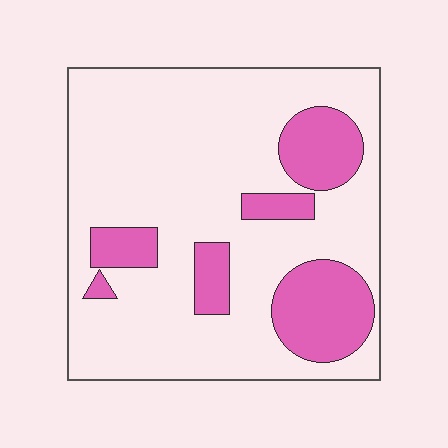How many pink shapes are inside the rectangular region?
6.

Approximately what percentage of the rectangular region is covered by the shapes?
Approximately 20%.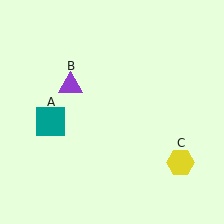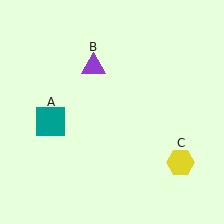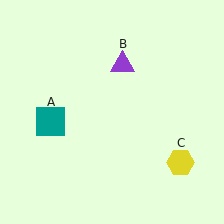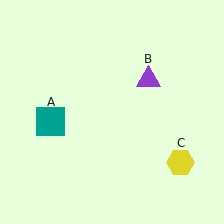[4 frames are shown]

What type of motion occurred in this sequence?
The purple triangle (object B) rotated clockwise around the center of the scene.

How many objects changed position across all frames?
1 object changed position: purple triangle (object B).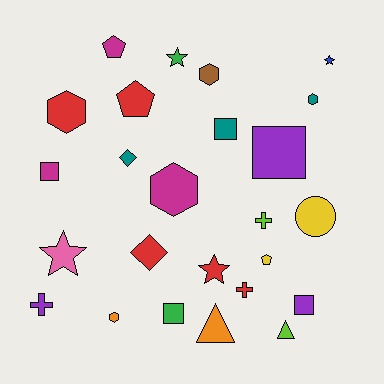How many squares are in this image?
There are 5 squares.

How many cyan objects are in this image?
There are no cyan objects.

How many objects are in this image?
There are 25 objects.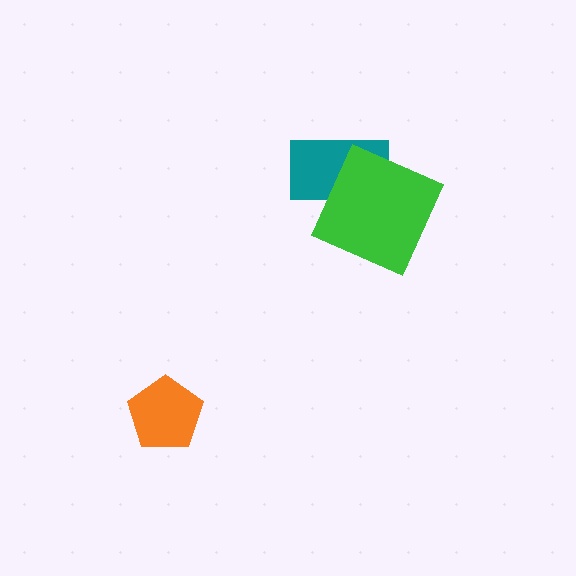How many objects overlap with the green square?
1 object overlaps with the green square.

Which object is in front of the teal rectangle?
The green square is in front of the teal rectangle.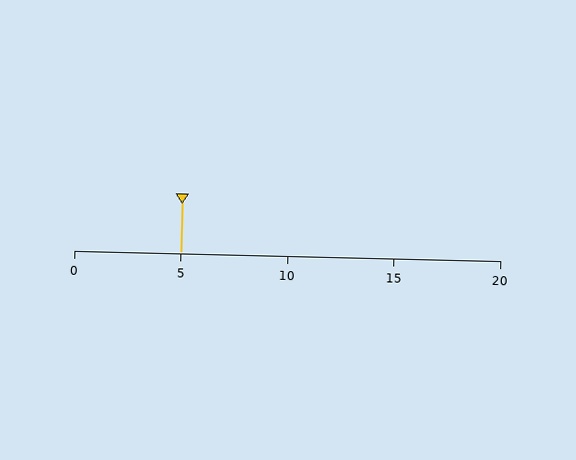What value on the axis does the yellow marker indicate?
The marker indicates approximately 5.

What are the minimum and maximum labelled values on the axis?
The axis runs from 0 to 20.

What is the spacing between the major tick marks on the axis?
The major ticks are spaced 5 apart.